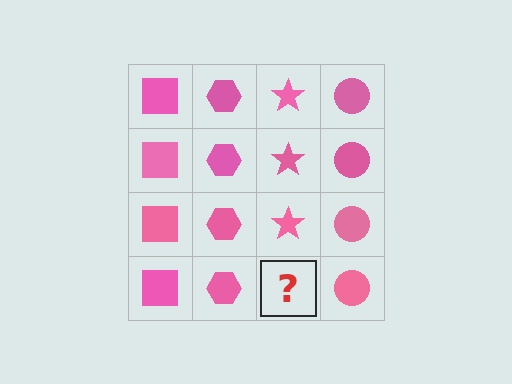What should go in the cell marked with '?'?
The missing cell should contain a pink star.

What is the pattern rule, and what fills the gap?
The rule is that each column has a consistent shape. The gap should be filled with a pink star.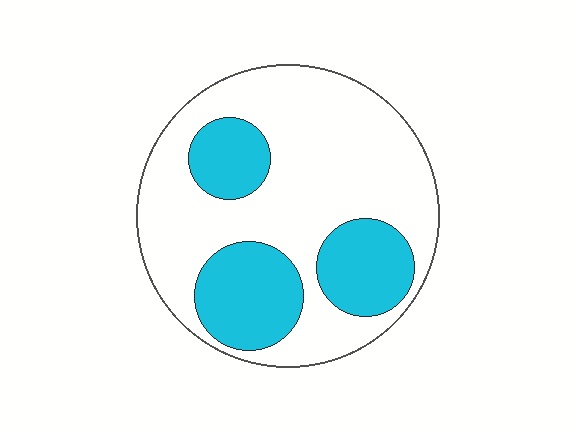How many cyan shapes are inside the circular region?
3.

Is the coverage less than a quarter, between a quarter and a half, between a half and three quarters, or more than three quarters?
Between a quarter and a half.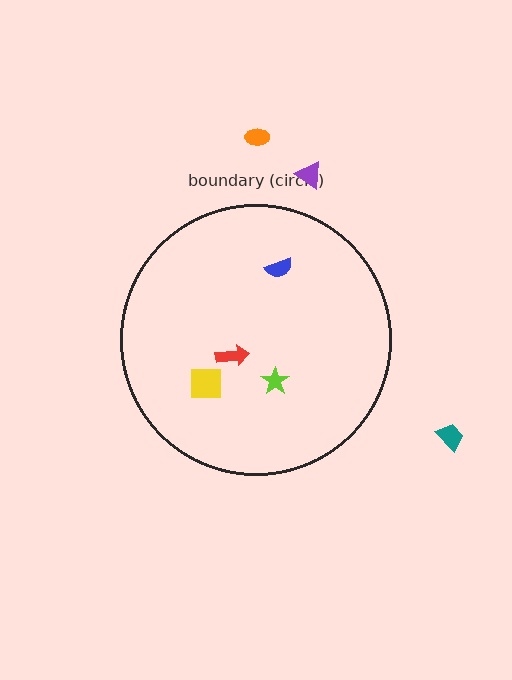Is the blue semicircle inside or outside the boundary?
Inside.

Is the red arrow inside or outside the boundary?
Inside.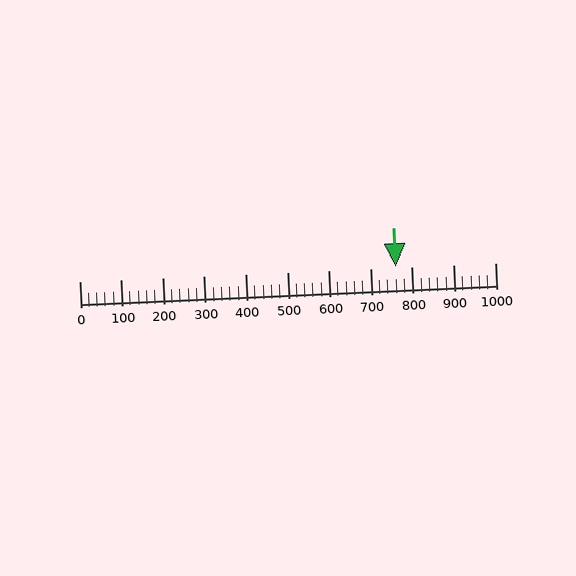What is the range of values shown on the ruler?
The ruler shows values from 0 to 1000.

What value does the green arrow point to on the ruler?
The green arrow points to approximately 760.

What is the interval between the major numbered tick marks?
The major tick marks are spaced 100 units apart.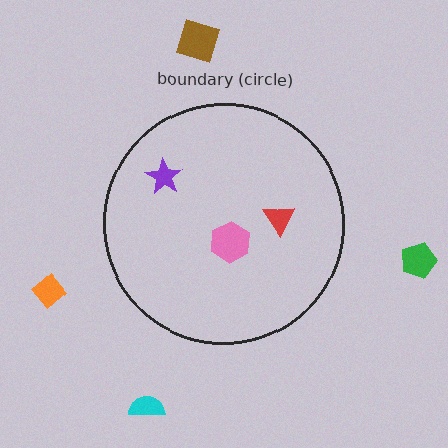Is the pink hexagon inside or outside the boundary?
Inside.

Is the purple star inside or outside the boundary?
Inside.